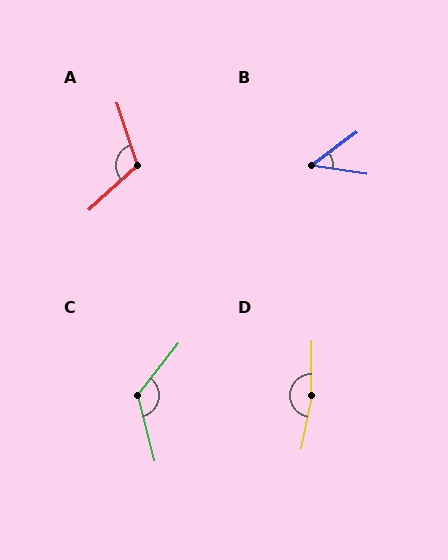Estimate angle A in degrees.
Approximately 114 degrees.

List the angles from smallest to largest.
B (45°), A (114°), C (127°), D (170°).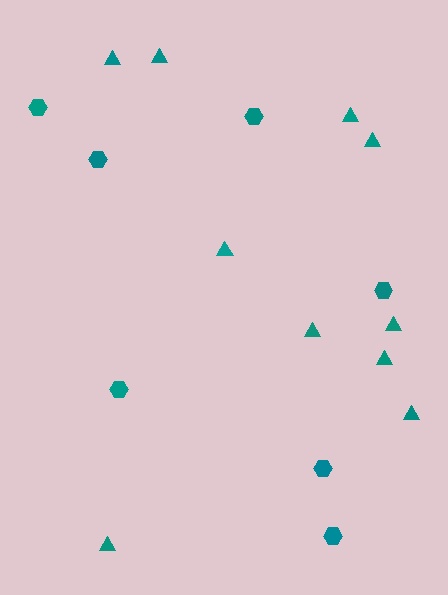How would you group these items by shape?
There are 2 groups: one group of triangles (10) and one group of hexagons (7).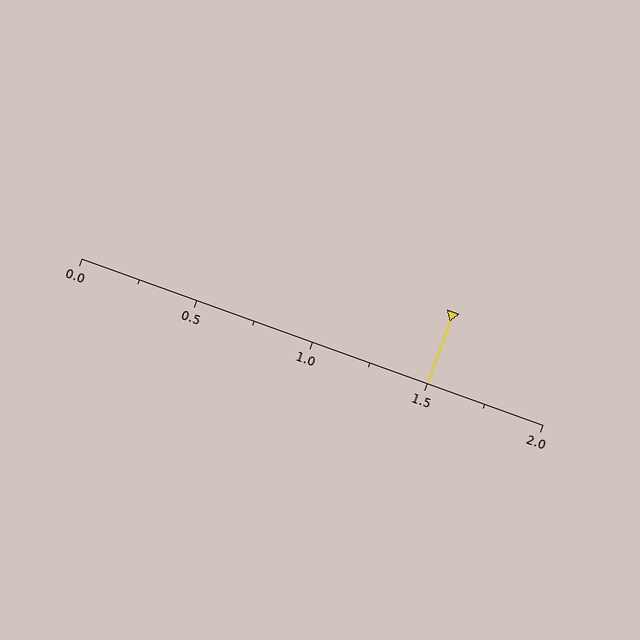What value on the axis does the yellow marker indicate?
The marker indicates approximately 1.5.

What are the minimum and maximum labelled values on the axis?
The axis runs from 0.0 to 2.0.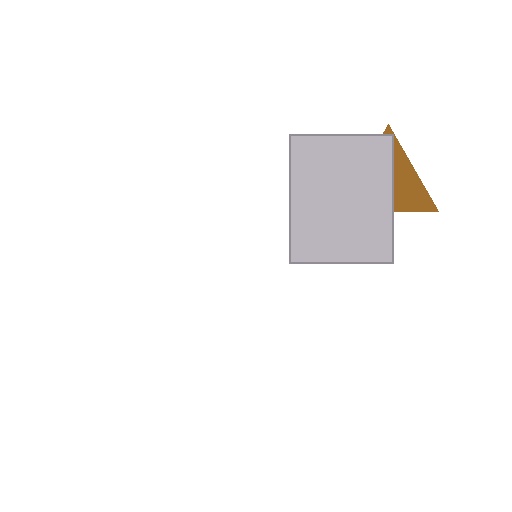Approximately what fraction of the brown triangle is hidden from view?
Roughly 58% of the brown triangle is hidden behind the light gray rectangle.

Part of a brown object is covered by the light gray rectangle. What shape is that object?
It is a triangle.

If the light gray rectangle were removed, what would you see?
You would see the complete brown triangle.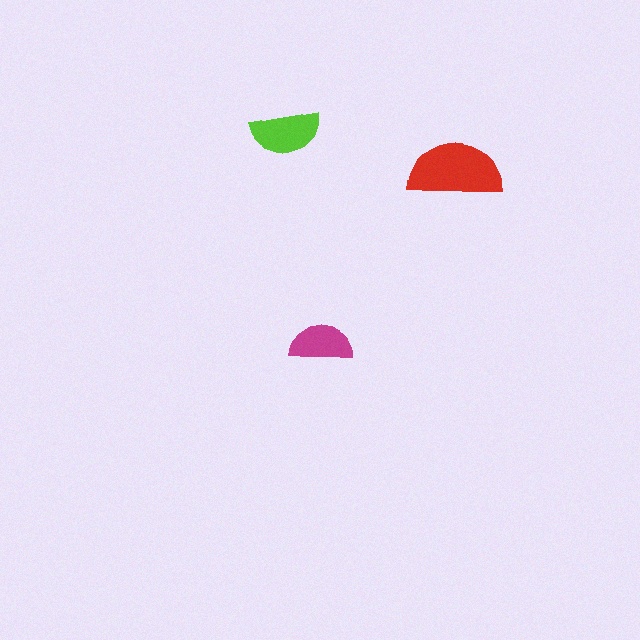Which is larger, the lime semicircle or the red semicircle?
The red one.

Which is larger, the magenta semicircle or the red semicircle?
The red one.